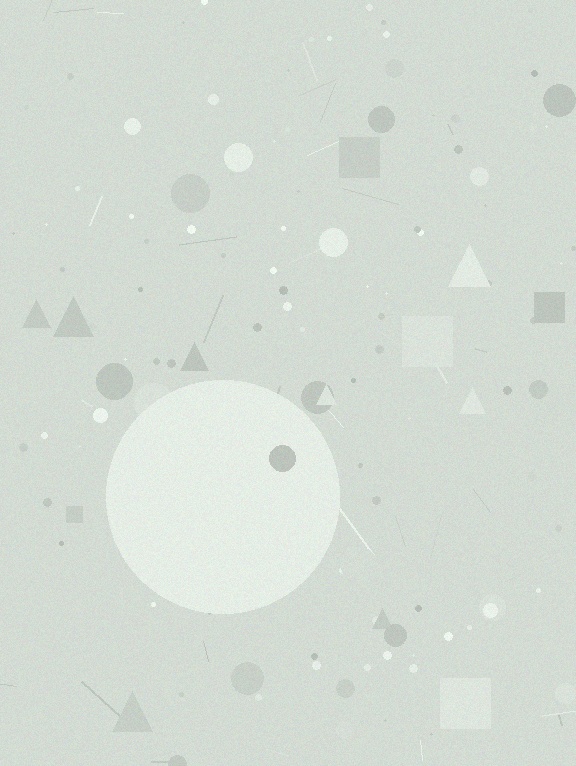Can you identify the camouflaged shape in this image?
The camouflaged shape is a circle.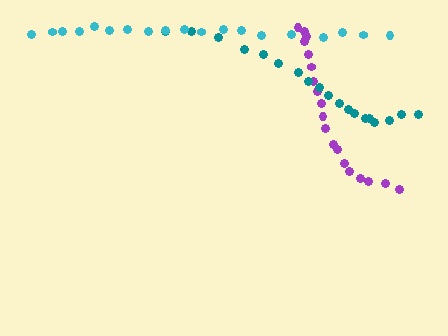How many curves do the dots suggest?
There are 3 distinct paths.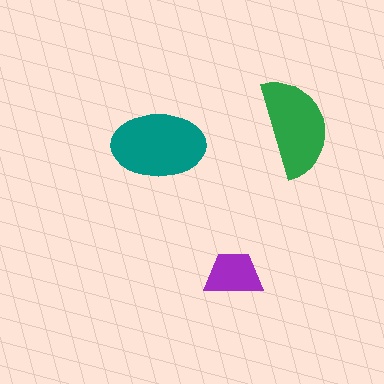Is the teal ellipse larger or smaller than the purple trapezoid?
Larger.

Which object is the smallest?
The purple trapezoid.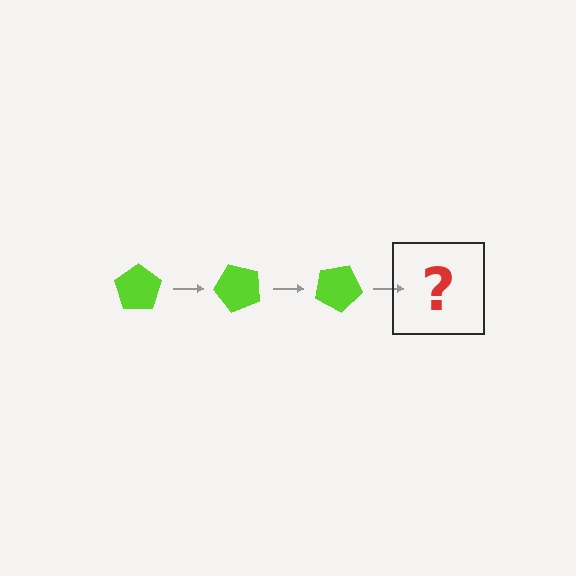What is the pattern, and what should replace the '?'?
The pattern is that the pentagon rotates 50 degrees each step. The '?' should be a lime pentagon rotated 150 degrees.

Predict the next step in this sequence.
The next step is a lime pentagon rotated 150 degrees.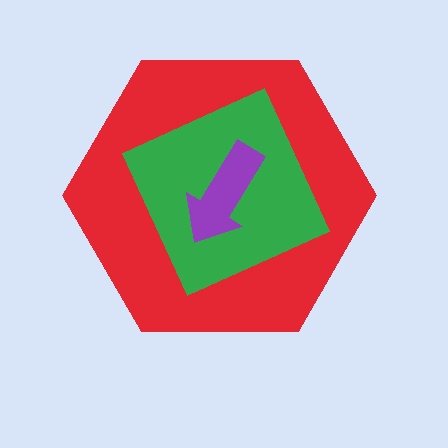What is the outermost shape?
The red hexagon.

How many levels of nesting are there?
3.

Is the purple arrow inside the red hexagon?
Yes.